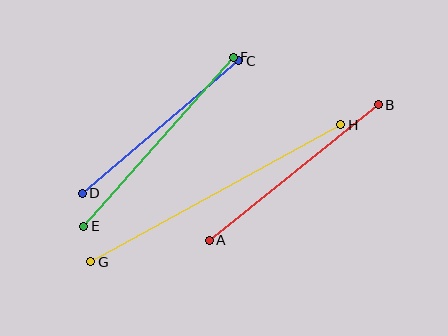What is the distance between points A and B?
The distance is approximately 217 pixels.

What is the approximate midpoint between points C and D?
The midpoint is at approximately (161, 127) pixels.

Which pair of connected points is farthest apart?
Points G and H are farthest apart.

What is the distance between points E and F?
The distance is approximately 226 pixels.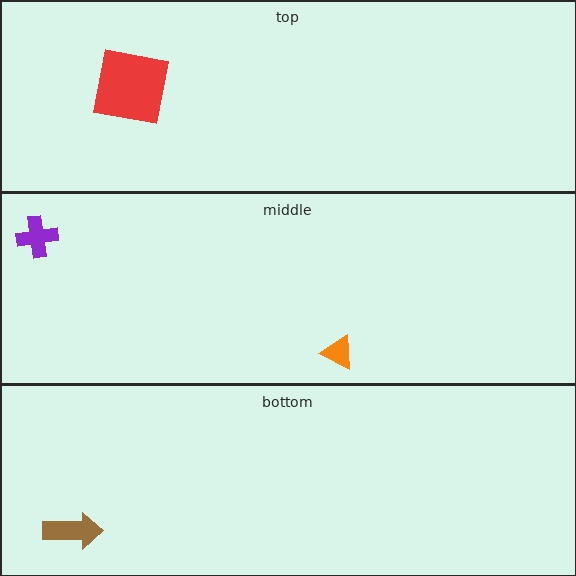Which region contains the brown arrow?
The bottom region.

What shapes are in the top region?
The red square.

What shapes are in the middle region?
The orange triangle, the purple cross.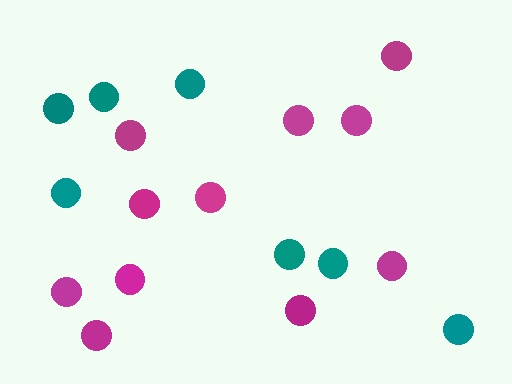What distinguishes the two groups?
There are 2 groups: one group of magenta circles (11) and one group of teal circles (7).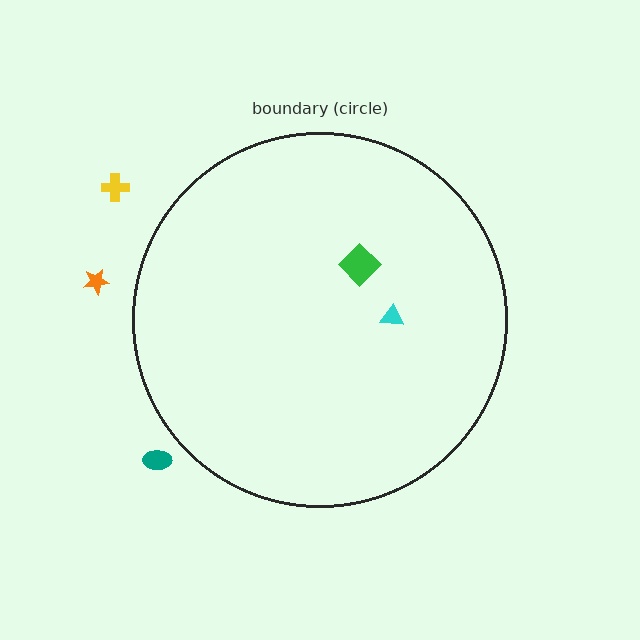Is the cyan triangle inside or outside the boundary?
Inside.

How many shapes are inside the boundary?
2 inside, 3 outside.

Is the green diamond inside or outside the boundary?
Inside.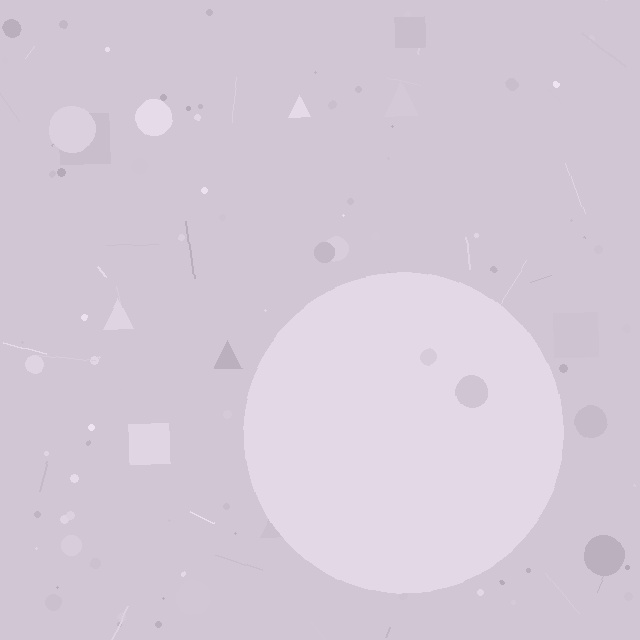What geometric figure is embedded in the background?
A circle is embedded in the background.